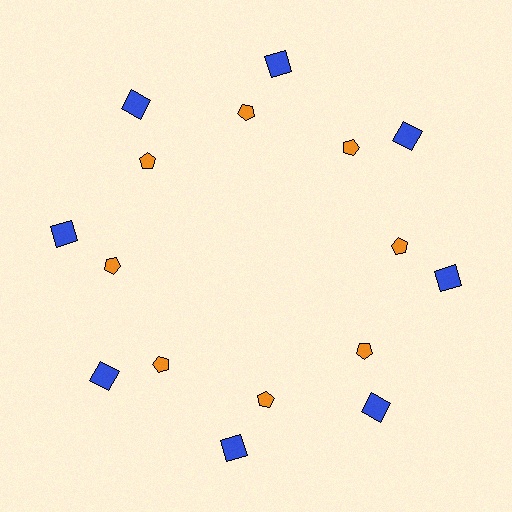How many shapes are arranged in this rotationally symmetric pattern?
There are 16 shapes, arranged in 8 groups of 2.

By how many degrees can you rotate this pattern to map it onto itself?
The pattern maps onto itself every 45 degrees of rotation.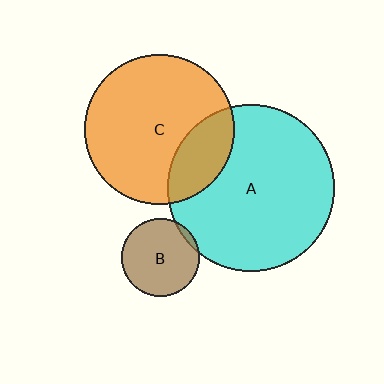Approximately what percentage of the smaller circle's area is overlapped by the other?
Approximately 25%.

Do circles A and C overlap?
Yes.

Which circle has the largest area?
Circle A (cyan).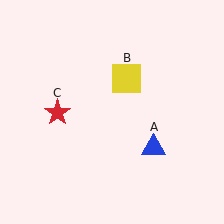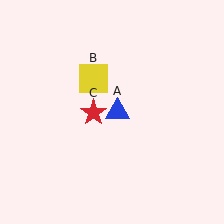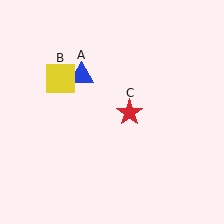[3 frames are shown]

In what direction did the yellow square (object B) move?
The yellow square (object B) moved left.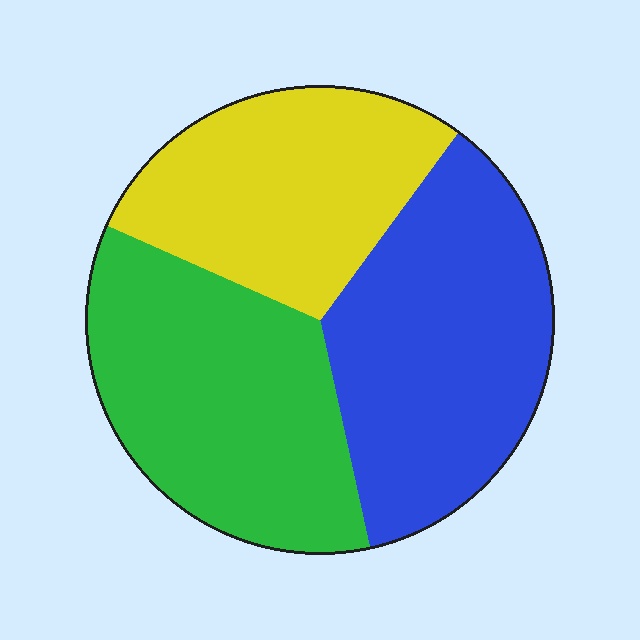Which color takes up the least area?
Yellow, at roughly 30%.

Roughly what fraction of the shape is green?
Green covers 35% of the shape.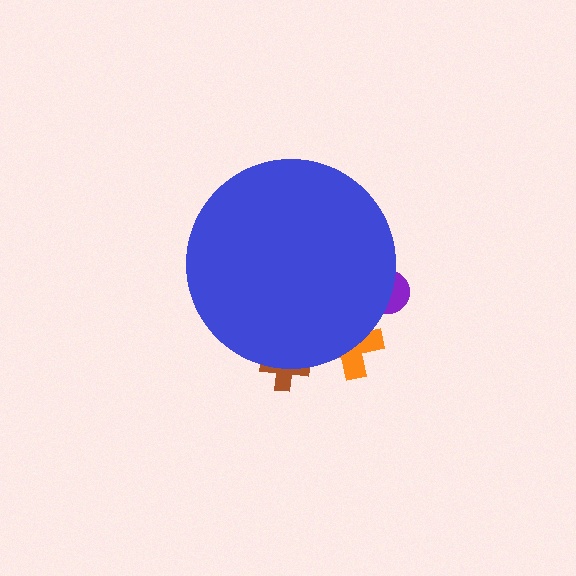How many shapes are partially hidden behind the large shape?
3 shapes are partially hidden.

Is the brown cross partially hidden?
Yes, the brown cross is partially hidden behind the blue circle.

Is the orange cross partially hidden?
Yes, the orange cross is partially hidden behind the blue circle.